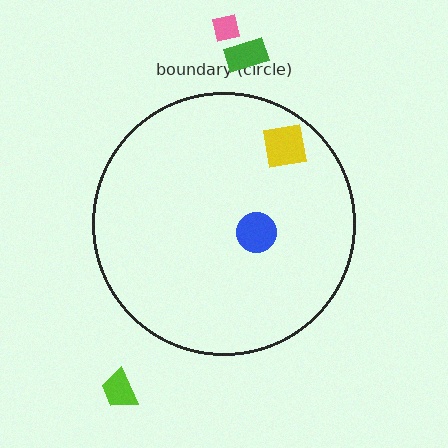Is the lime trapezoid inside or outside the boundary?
Outside.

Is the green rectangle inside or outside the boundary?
Outside.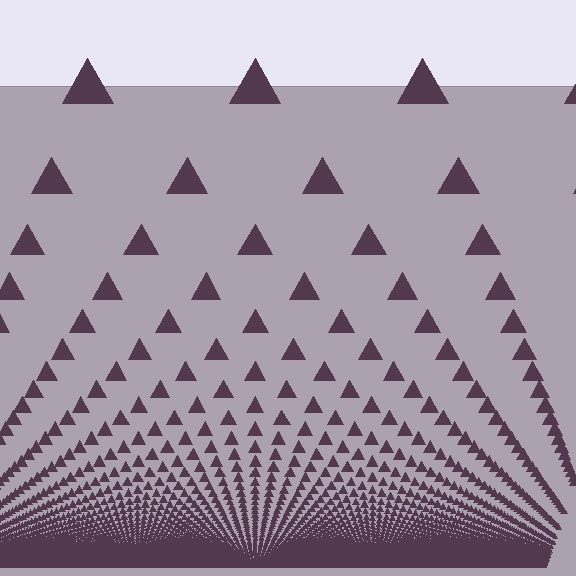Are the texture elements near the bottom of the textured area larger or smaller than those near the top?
Smaller. The gradient is inverted — elements near the bottom are smaller and denser.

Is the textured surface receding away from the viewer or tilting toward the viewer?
The surface appears to tilt toward the viewer. Texture elements get larger and sparser toward the top.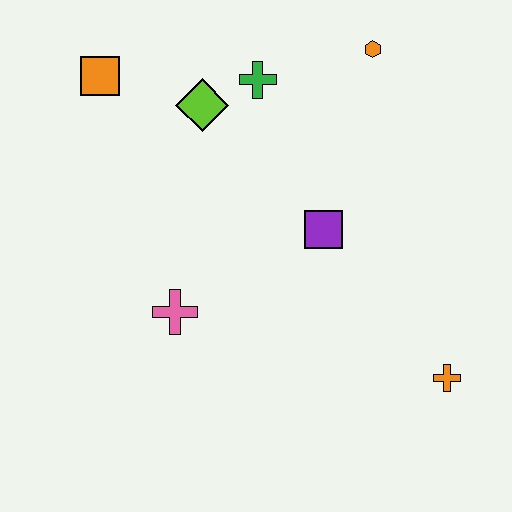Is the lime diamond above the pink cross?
Yes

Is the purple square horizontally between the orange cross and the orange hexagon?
No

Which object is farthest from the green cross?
The orange cross is farthest from the green cross.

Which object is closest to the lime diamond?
The green cross is closest to the lime diamond.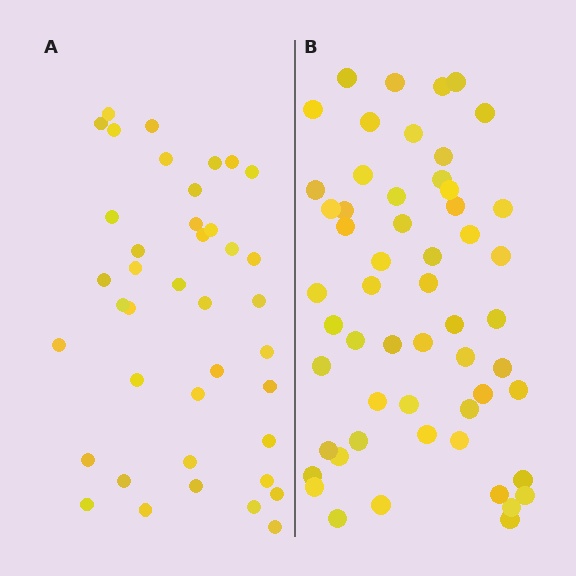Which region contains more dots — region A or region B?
Region B (the right region) has more dots.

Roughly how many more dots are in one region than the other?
Region B has approximately 15 more dots than region A.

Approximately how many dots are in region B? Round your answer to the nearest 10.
About 60 dots. (The exact count is 55, which rounds to 60.)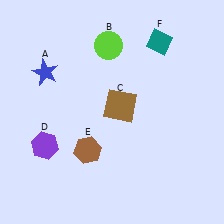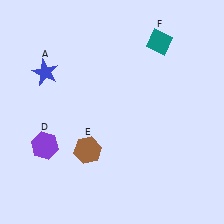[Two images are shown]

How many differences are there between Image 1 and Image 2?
There are 2 differences between the two images.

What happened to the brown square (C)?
The brown square (C) was removed in Image 2. It was in the top-right area of Image 1.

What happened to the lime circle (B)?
The lime circle (B) was removed in Image 2. It was in the top-left area of Image 1.